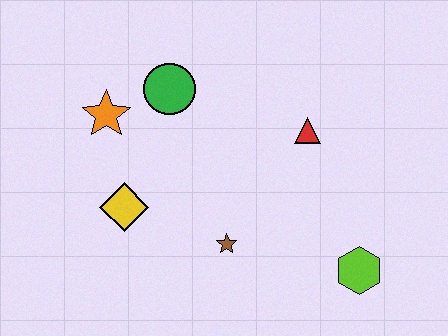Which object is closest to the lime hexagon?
The brown star is closest to the lime hexagon.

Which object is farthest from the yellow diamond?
The lime hexagon is farthest from the yellow diamond.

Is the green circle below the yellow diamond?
No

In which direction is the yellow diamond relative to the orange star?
The yellow diamond is below the orange star.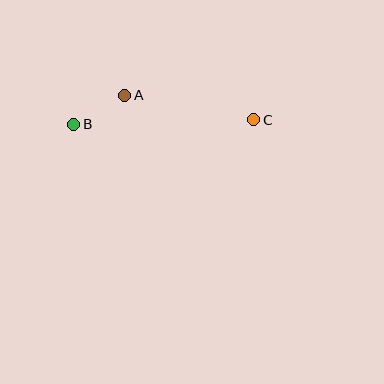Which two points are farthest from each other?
Points B and C are farthest from each other.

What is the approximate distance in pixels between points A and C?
The distance between A and C is approximately 131 pixels.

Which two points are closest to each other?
Points A and B are closest to each other.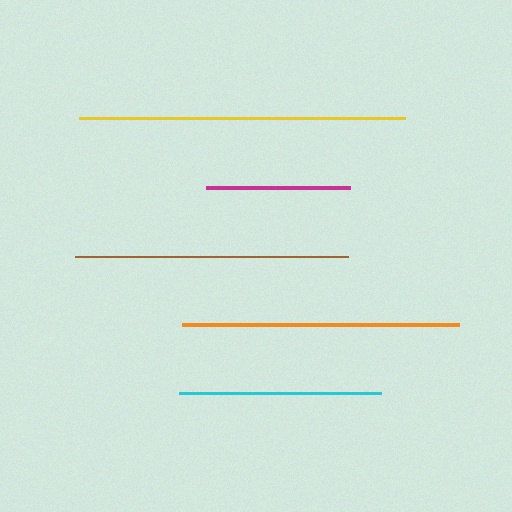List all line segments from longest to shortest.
From longest to shortest: yellow, orange, brown, cyan, magenta.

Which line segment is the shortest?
The magenta line is the shortest at approximately 143 pixels.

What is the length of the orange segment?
The orange segment is approximately 277 pixels long.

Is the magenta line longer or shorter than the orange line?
The orange line is longer than the magenta line.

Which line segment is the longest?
The yellow line is the longest at approximately 326 pixels.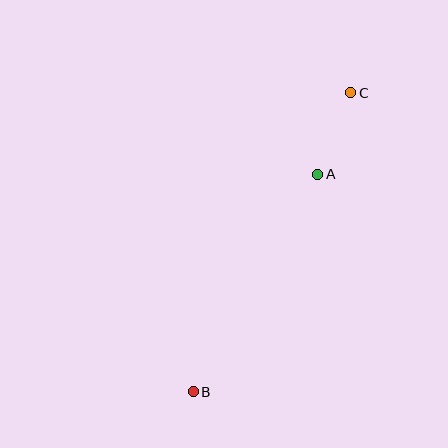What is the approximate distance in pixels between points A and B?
The distance between A and B is approximately 251 pixels.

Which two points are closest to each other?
Points A and C are closest to each other.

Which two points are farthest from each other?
Points B and C are farthest from each other.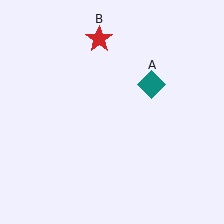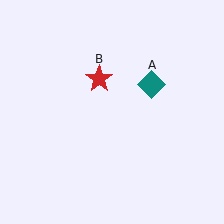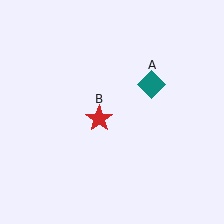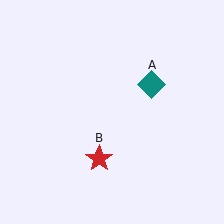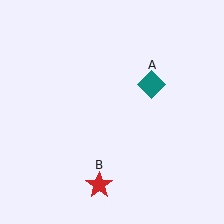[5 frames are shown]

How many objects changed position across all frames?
1 object changed position: red star (object B).